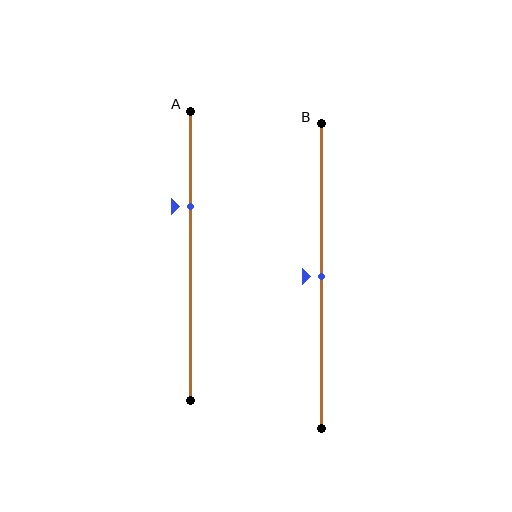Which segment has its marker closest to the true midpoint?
Segment B has its marker closest to the true midpoint.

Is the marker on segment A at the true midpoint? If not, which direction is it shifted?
No, the marker on segment A is shifted upward by about 17% of the segment length.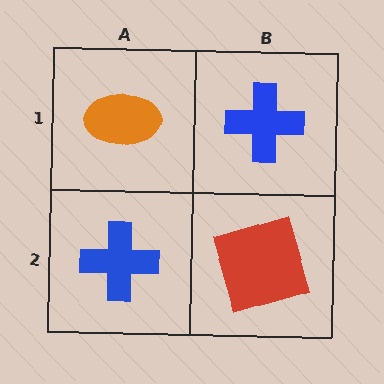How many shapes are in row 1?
2 shapes.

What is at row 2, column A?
A blue cross.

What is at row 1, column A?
An orange ellipse.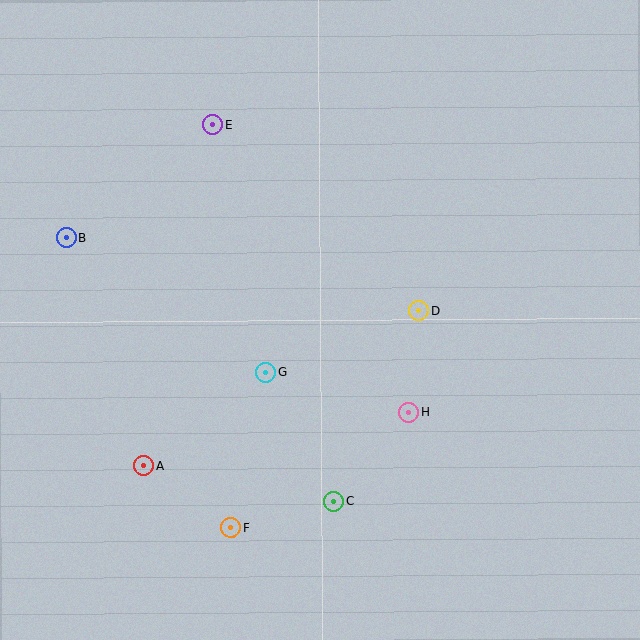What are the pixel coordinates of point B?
Point B is at (67, 237).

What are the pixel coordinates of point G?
Point G is at (266, 373).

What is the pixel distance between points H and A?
The distance between H and A is 270 pixels.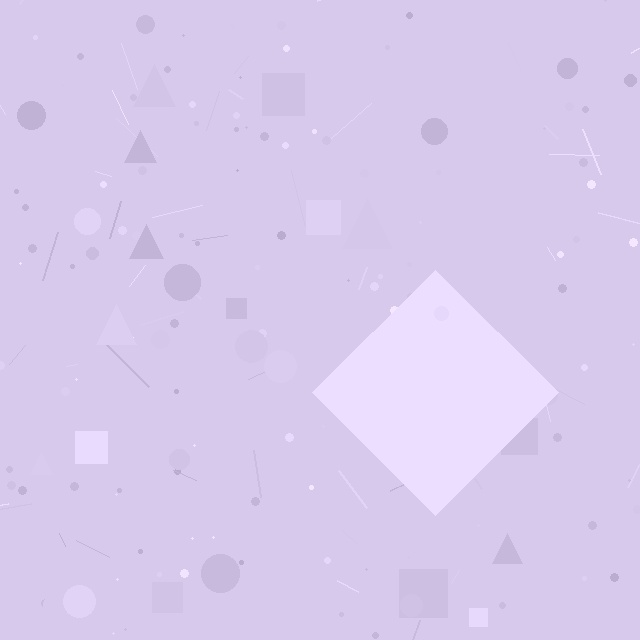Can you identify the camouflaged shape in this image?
The camouflaged shape is a diamond.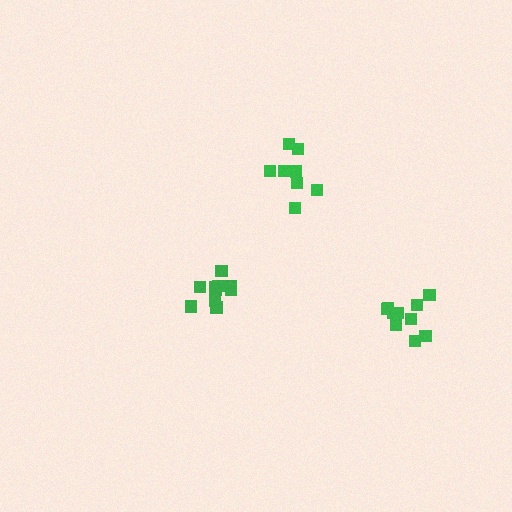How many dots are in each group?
Group 1: 8 dots, Group 2: 10 dots, Group 3: 10 dots (28 total).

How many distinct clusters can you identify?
There are 3 distinct clusters.